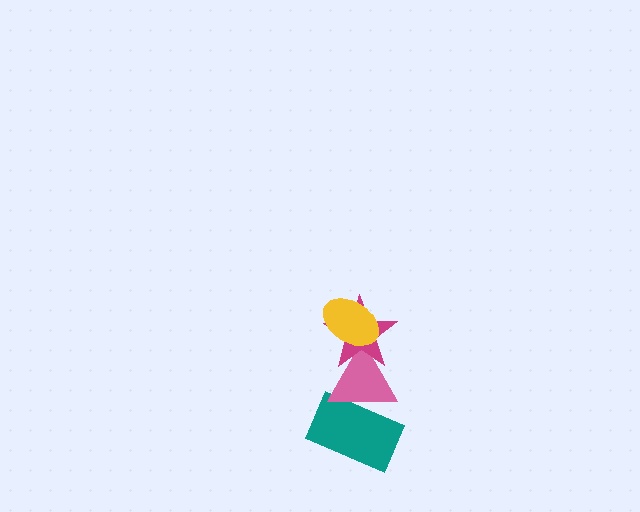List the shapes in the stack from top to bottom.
From top to bottom: the yellow ellipse, the magenta star, the pink triangle, the teal rectangle.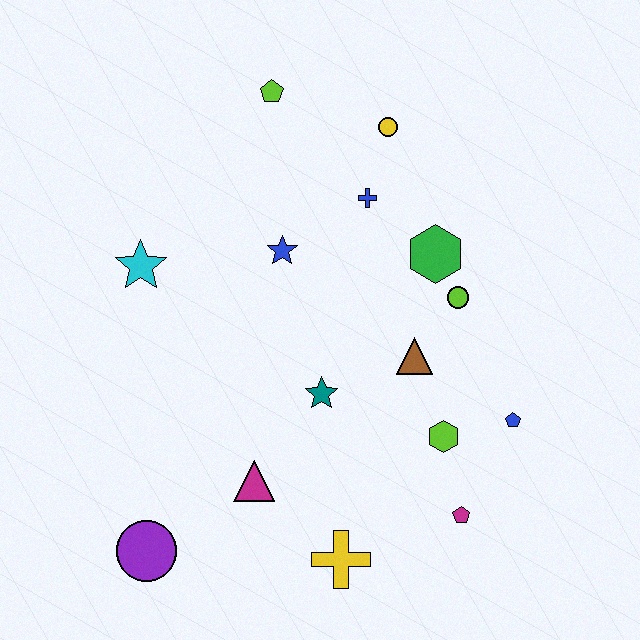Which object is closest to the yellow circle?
The blue cross is closest to the yellow circle.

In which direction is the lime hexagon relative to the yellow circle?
The lime hexagon is below the yellow circle.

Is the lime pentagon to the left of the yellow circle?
Yes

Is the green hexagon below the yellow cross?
No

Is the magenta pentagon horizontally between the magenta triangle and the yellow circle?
No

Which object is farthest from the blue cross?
The purple circle is farthest from the blue cross.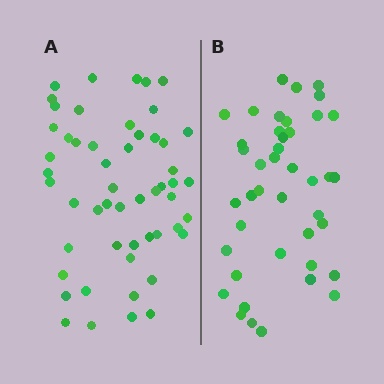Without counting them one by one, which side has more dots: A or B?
Region A (the left region) has more dots.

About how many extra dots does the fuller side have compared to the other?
Region A has roughly 12 or so more dots than region B.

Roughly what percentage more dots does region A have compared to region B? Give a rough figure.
About 25% more.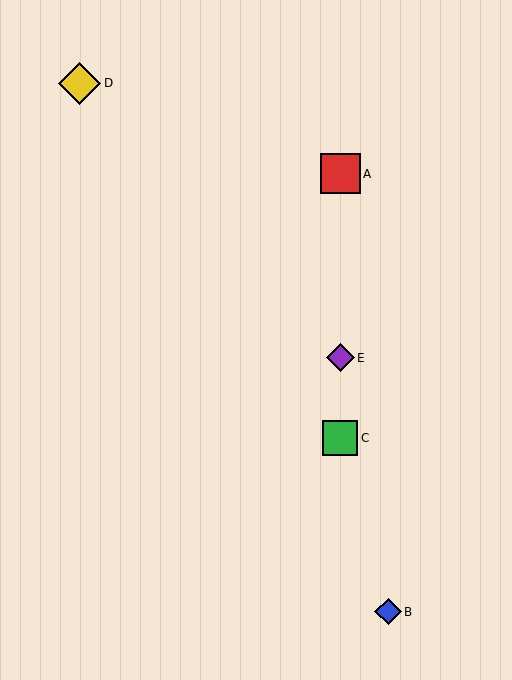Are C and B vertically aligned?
No, C is at x≈340 and B is at x≈388.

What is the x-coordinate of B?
Object B is at x≈388.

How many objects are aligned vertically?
3 objects (A, C, E) are aligned vertically.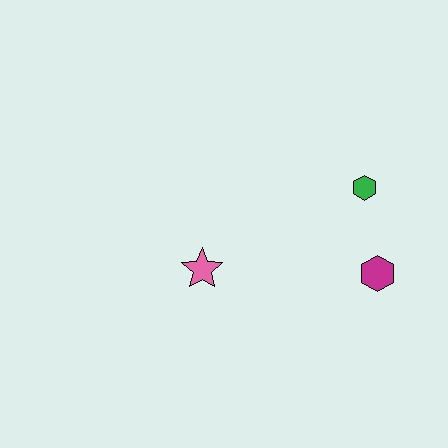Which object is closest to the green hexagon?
The magenta hexagon is closest to the green hexagon.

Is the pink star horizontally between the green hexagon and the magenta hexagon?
No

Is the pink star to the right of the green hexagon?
No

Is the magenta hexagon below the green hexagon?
Yes